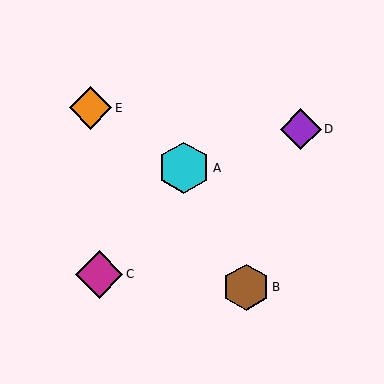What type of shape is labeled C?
Shape C is a magenta diamond.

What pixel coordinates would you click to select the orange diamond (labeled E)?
Click at (90, 108) to select the orange diamond E.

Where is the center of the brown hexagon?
The center of the brown hexagon is at (246, 287).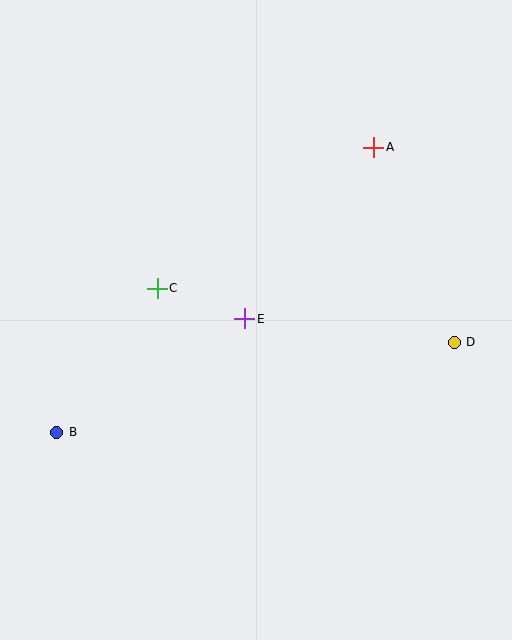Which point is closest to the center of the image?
Point E at (245, 319) is closest to the center.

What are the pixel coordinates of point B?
Point B is at (57, 432).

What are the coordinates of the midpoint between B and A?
The midpoint between B and A is at (215, 290).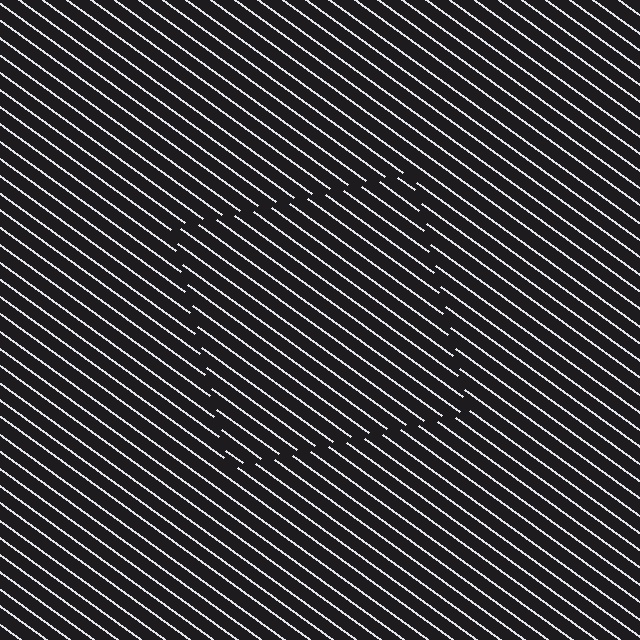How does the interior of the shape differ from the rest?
The interior of the shape contains the same grating, shifted by half a period — the contour is defined by the phase discontinuity where line-ends from the inner and outer gratings abut.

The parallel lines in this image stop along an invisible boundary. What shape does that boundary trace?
An illusory square. The interior of the shape contains the same grating, shifted by half a period — the contour is defined by the phase discontinuity where line-ends from the inner and outer gratings abut.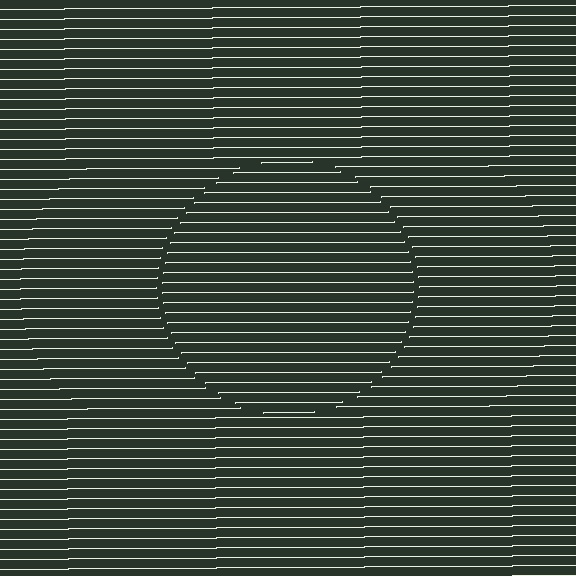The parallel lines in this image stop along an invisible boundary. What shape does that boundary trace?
An illusory circle. The interior of the shape contains the same grating, shifted by half a period — the contour is defined by the phase discontinuity where line-ends from the inner and outer gratings abut.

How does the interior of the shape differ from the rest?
The interior of the shape contains the same grating, shifted by half a period — the contour is defined by the phase discontinuity where line-ends from the inner and outer gratings abut.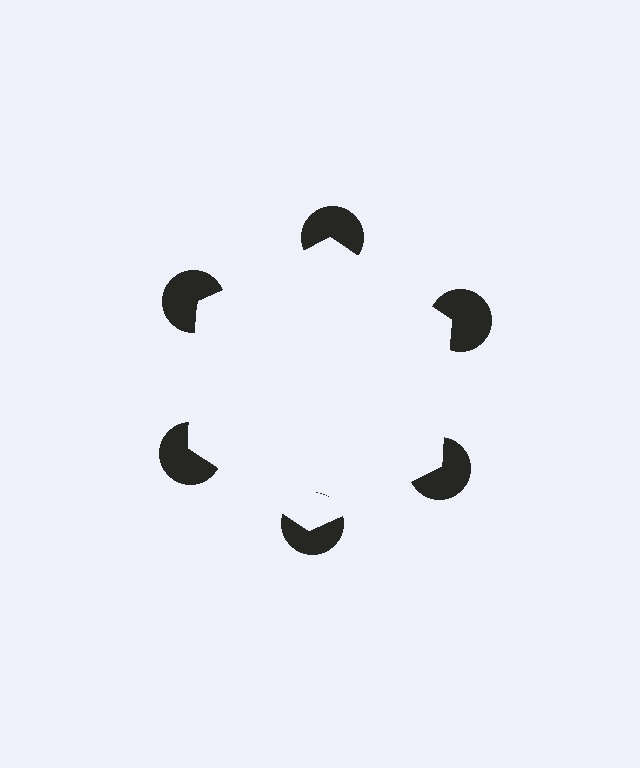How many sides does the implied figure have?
6 sides.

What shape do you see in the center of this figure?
An illusory hexagon — its edges are inferred from the aligned wedge cuts in the pac-man discs, not physically drawn.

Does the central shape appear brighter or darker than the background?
It typically appears slightly brighter than the background, even though no actual brightness change is drawn.